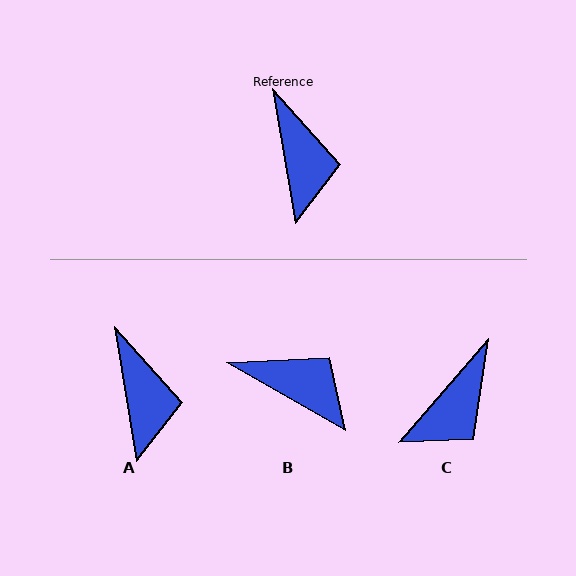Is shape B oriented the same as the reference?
No, it is off by about 51 degrees.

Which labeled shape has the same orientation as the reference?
A.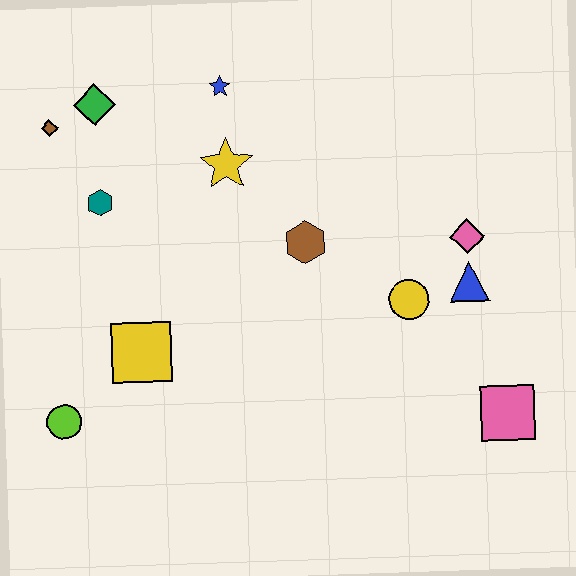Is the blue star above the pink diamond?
Yes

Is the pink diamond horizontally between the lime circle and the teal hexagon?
No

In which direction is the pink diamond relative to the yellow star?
The pink diamond is to the right of the yellow star.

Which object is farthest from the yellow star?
The pink square is farthest from the yellow star.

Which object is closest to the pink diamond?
The blue triangle is closest to the pink diamond.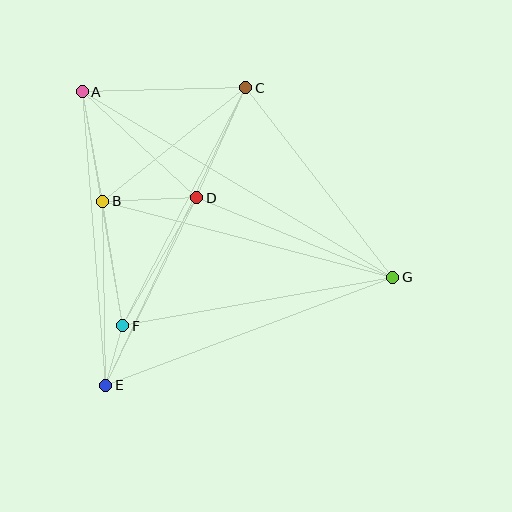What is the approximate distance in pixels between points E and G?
The distance between E and G is approximately 307 pixels.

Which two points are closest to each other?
Points E and F are closest to each other.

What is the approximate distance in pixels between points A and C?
The distance between A and C is approximately 163 pixels.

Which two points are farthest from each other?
Points A and G are farthest from each other.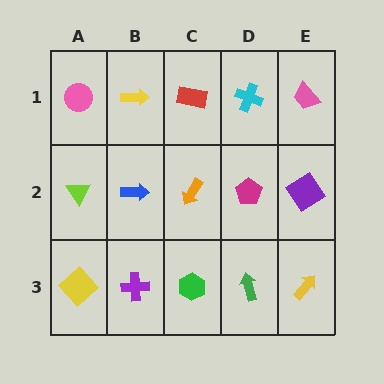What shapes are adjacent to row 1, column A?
A lime triangle (row 2, column A), a yellow arrow (row 1, column B).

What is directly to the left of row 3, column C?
A purple cross.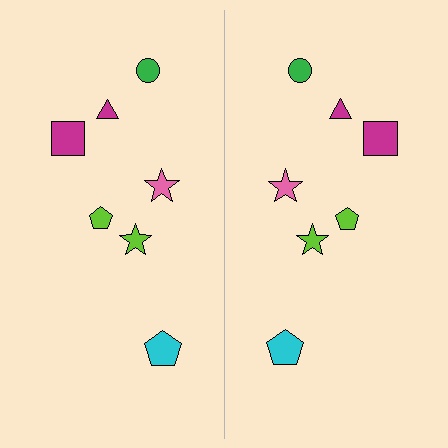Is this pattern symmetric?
Yes, this pattern has bilateral (reflection) symmetry.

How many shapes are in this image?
There are 14 shapes in this image.